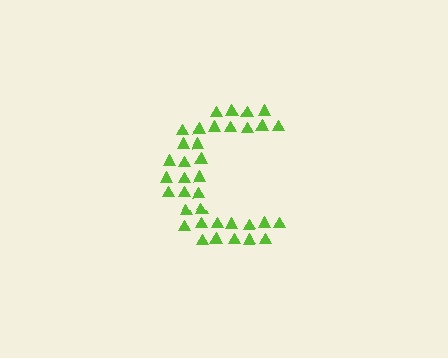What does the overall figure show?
The overall figure shows the letter C.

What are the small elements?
The small elements are triangles.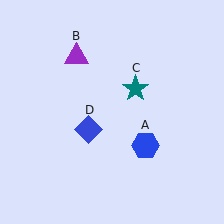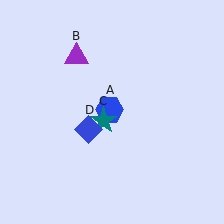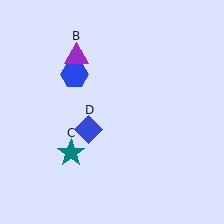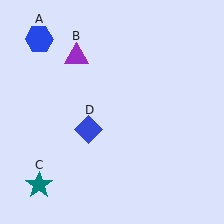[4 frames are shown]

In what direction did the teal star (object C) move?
The teal star (object C) moved down and to the left.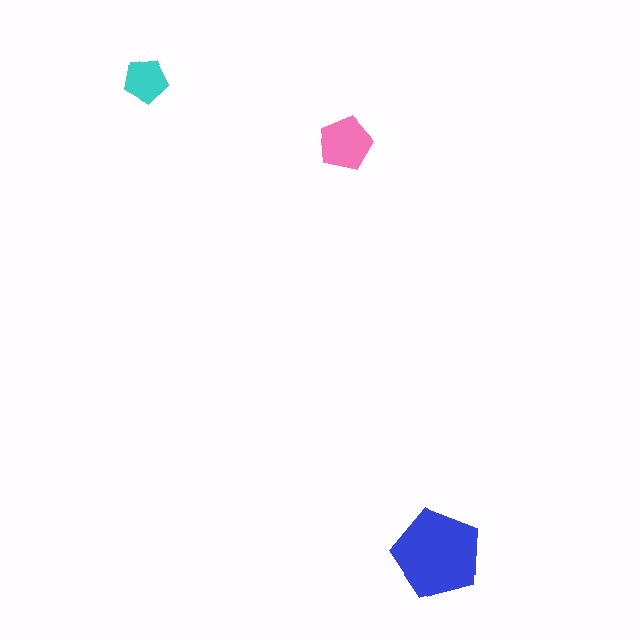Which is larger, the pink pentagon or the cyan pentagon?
The pink one.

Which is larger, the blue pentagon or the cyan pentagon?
The blue one.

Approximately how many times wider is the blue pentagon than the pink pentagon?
About 1.5 times wider.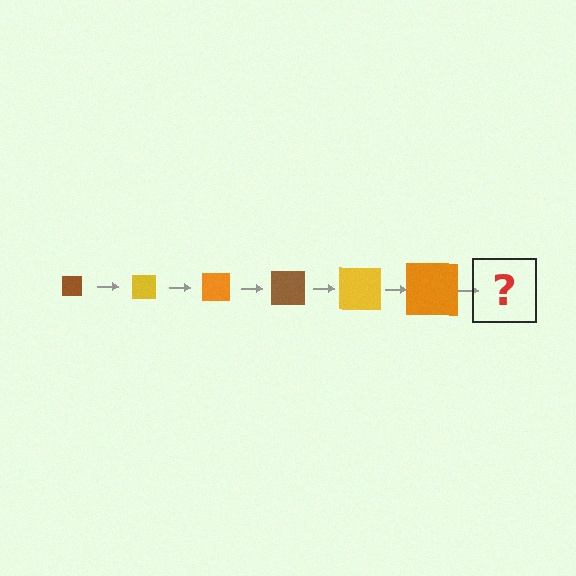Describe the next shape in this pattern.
It should be a brown square, larger than the previous one.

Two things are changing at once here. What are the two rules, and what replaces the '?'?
The two rules are that the square grows larger each step and the color cycles through brown, yellow, and orange. The '?' should be a brown square, larger than the previous one.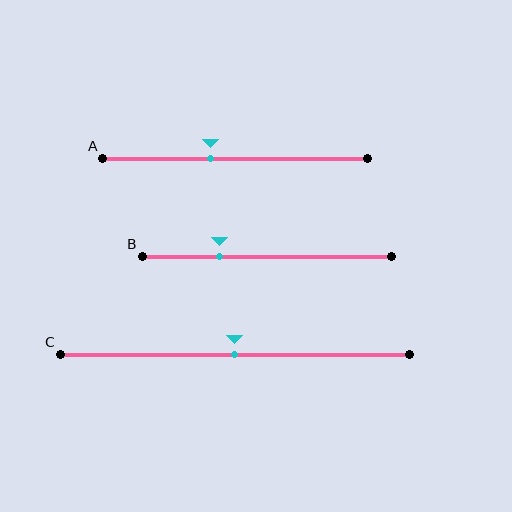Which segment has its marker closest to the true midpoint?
Segment C has its marker closest to the true midpoint.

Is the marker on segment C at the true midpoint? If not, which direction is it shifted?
Yes, the marker on segment C is at the true midpoint.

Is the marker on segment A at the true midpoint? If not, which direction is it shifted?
No, the marker on segment A is shifted to the left by about 9% of the segment length.